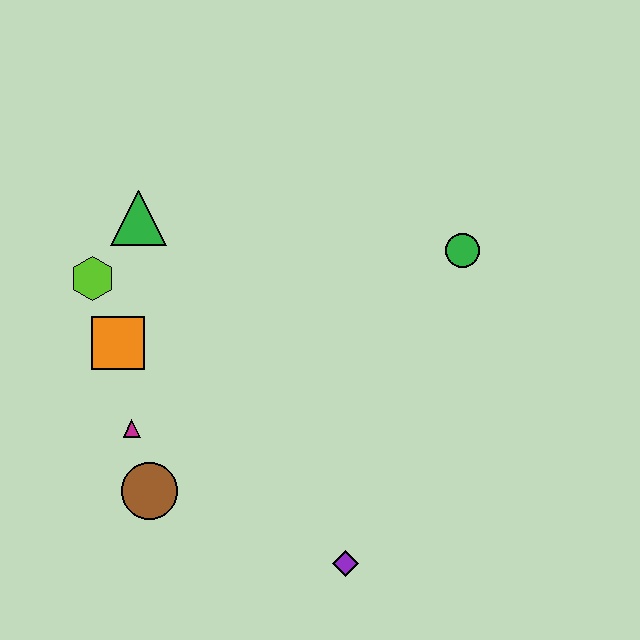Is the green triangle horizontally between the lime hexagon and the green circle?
Yes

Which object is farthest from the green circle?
The brown circle is farthest from the green circle.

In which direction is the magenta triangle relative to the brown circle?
The magenta triangle is above the brown circle.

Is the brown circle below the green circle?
Yes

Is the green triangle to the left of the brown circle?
Yes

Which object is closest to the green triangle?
The lime hexagon is closest to the green triangle.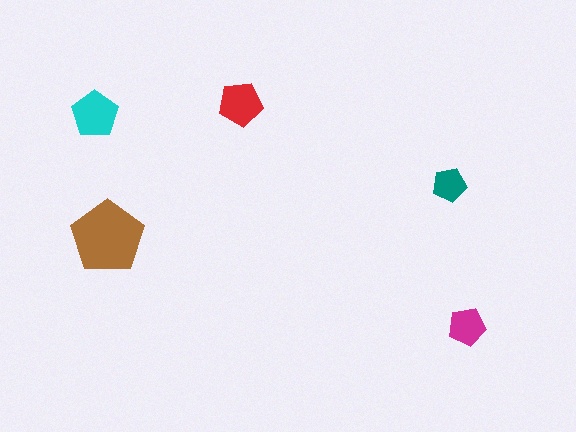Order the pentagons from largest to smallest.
the brown one, the cyan one, the red one, the magenta one, the teal one.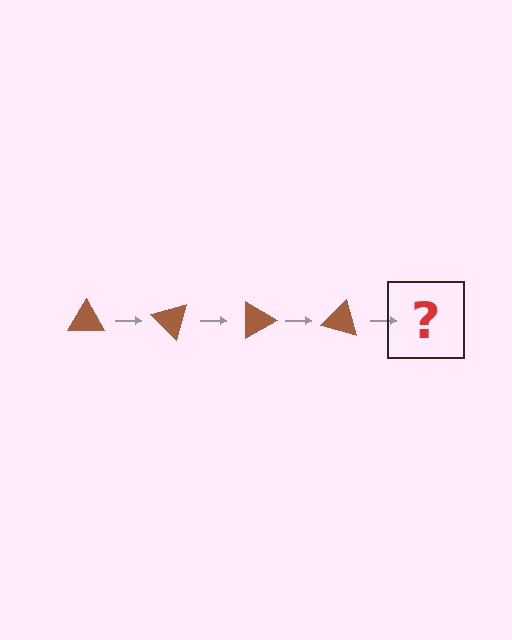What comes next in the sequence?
The next element should be a brown triangle rotated 180 degrees.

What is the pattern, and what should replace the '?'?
The pattern is that the triangle rotates 45 degrees each step. The '?' should be a brown triangle rotated 180 degrees.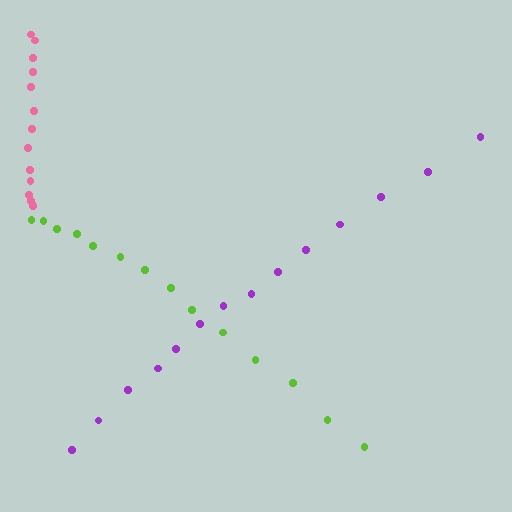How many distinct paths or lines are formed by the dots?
There are 3 distinct paths.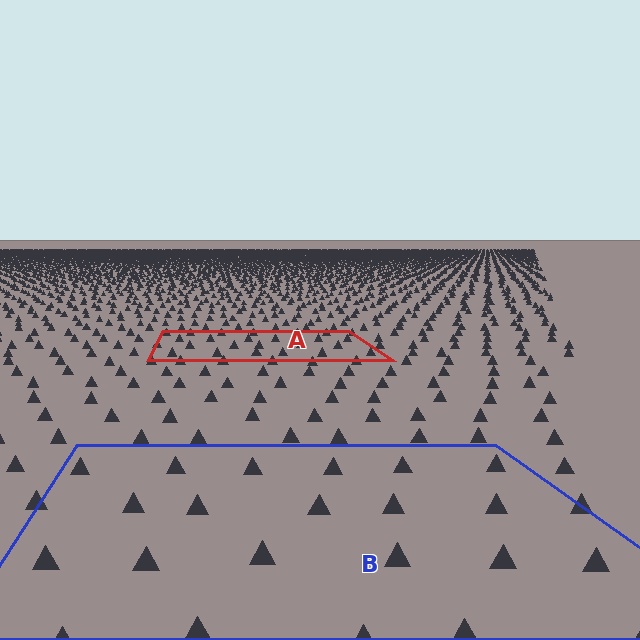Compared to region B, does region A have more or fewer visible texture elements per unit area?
Region A has more texture elements per unit area — they are packed more densely because it is farther away.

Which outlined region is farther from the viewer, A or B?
Region A is farther from the viewer — the texture elements inside it appear smaller and more densely packed.